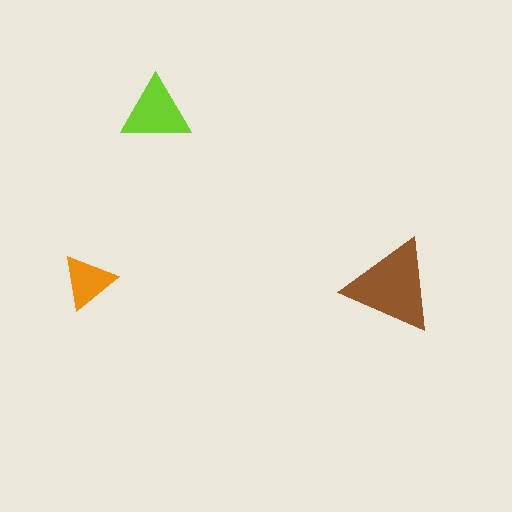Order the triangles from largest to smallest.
the brown one, the lime one, the orange one.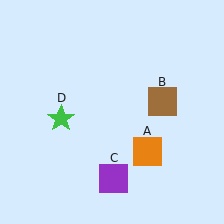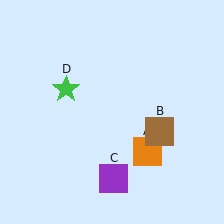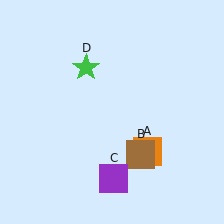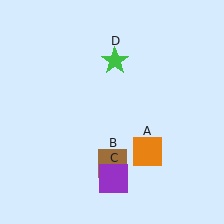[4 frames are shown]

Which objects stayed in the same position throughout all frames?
Orange square (object A) and purple square (object C) remained stationary.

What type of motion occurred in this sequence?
The brown square (object B), green star (object D) rotated clockwise around the center of the scene.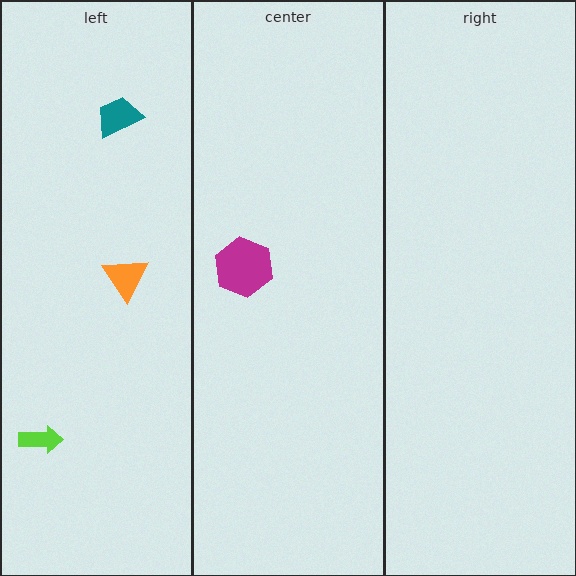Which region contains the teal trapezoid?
The left region.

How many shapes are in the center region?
1.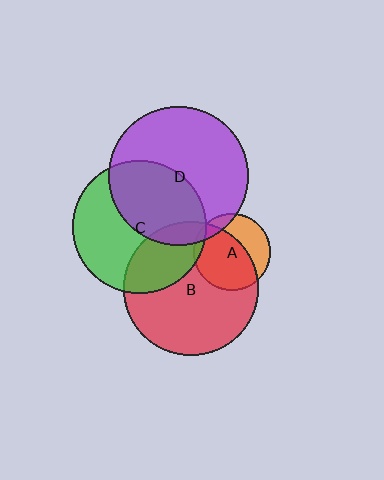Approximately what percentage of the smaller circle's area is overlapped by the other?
Approximately 45%.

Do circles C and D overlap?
Yes.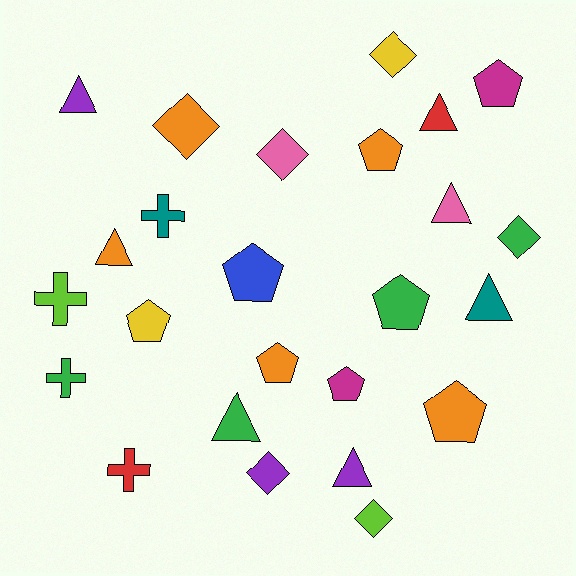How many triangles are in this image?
There are 7 triangles.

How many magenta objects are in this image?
There are 2 magenta objects.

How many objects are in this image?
There are 25 objects.